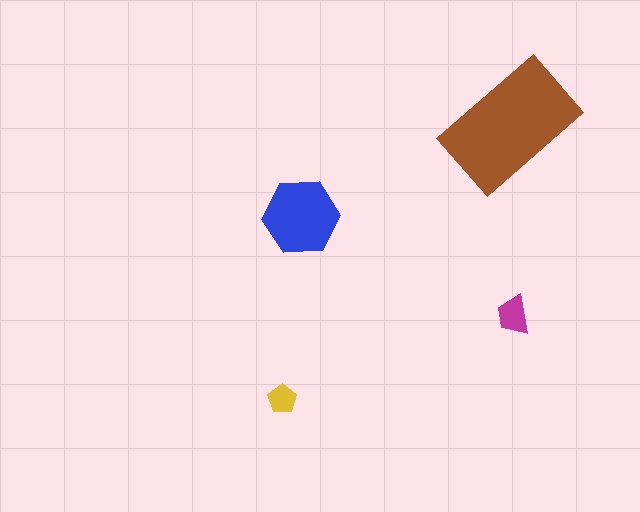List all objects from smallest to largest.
The yellow pentagon, the magenta trapezoid, the blue hexagon, the brown rectangle.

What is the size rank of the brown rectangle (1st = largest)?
1st.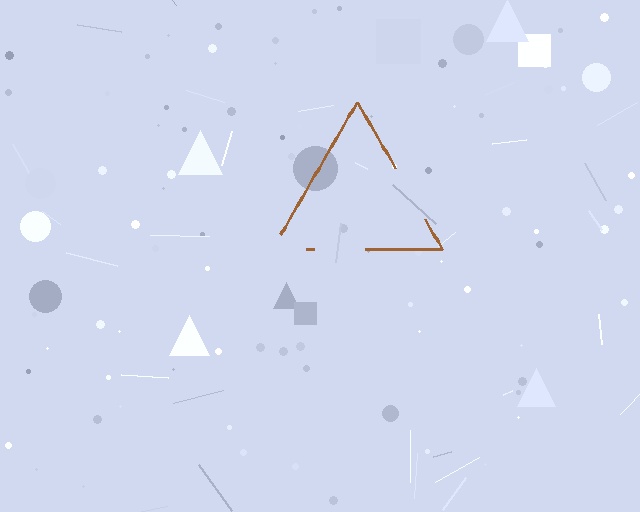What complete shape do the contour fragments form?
The contour fragments form a triangle.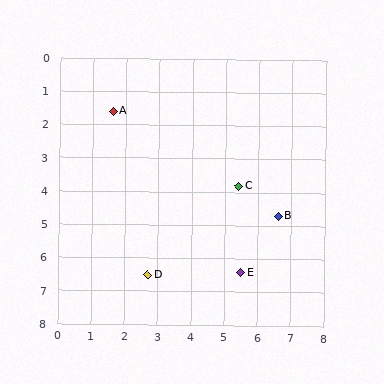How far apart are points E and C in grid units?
Points E and C are about 2.6 grid units apart.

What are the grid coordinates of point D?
Point D is at approximately (2.7, 6.5).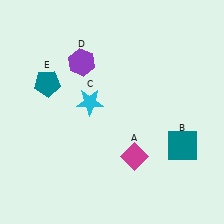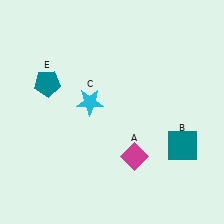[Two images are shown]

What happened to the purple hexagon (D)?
The purple hexagon (D) was removed in Image 2. It was in the top-left area of Image 1.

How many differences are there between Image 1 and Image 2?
There is 1 difference between the two images.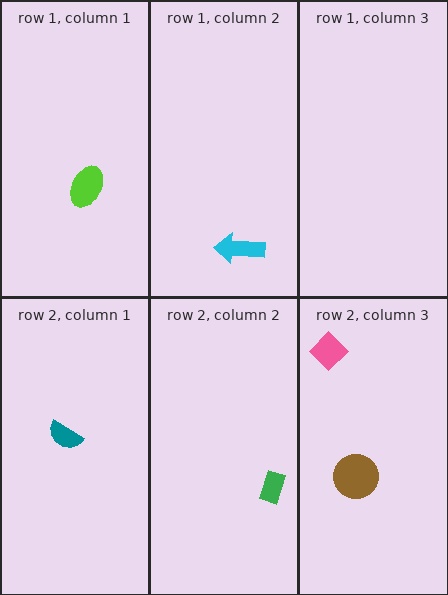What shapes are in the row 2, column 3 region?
The brown circle, the pink diamond.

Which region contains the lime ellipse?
The row 1, column 1 region.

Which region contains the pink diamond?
The row 2, column 3 region.